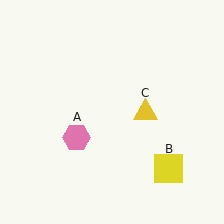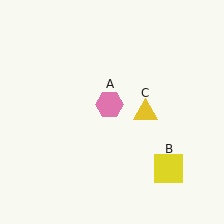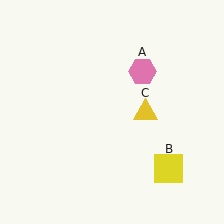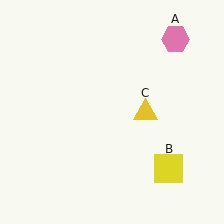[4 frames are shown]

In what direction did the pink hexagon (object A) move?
The pink hexagon (object A) moved up and to the right.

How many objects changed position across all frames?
1 object changed position: pink hexagon (object A).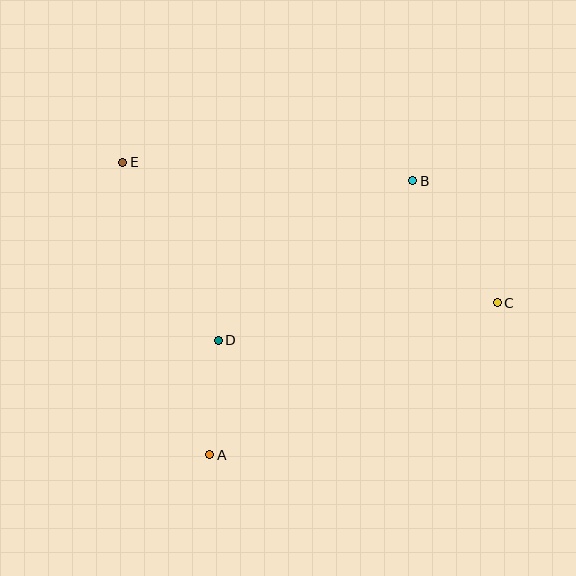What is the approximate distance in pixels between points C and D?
The distance between C and D is approximately 282 pixels.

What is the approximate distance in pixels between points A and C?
The distance between A and C is approximately 325 pixels.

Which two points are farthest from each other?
Points C and E are farthest from each other.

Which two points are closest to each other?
Points A and D are closest to each other.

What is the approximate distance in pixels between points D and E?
The distance between D and E is approximately 202 pixels.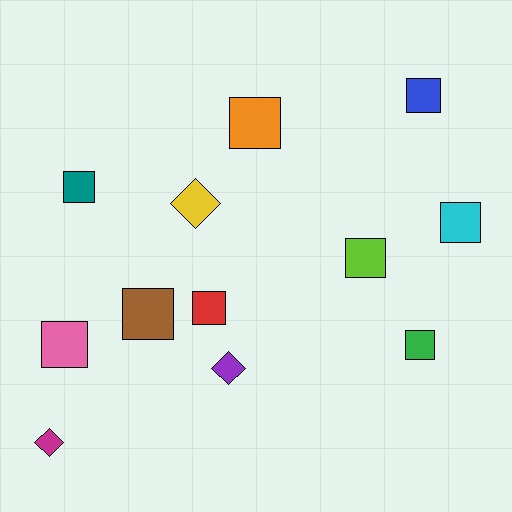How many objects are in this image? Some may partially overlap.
There are 12 objects.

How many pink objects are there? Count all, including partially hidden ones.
There is 1 pink object.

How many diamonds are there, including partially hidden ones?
There are 3 diamonds.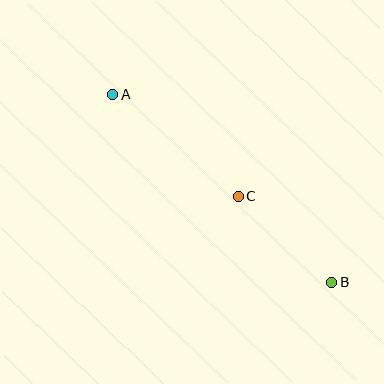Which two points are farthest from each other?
Points A and B are farthest from each other.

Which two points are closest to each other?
Points B and C are closest to each other.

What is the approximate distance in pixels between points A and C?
The distance between A and C is approximately 162 pixels.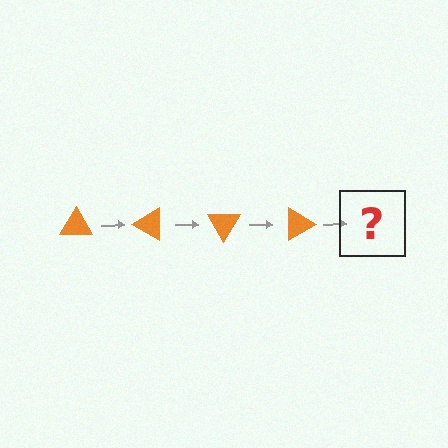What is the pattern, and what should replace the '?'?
The pattern is that the triangle rotates 30 degrees each step. The '?' should be an orange triangle rotated 120 degrees.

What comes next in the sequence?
The next element should be an orange triangle rotated 120 degrees.